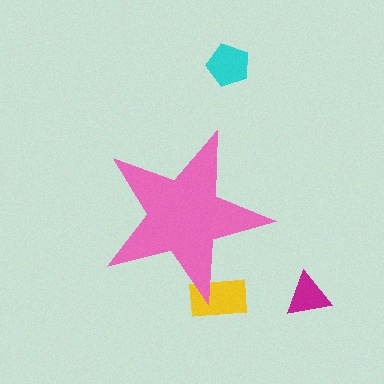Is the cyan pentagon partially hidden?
No, the cyan pentagon is fully visible.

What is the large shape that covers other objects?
A pink star.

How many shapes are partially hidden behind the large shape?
1 shape is partially hidden.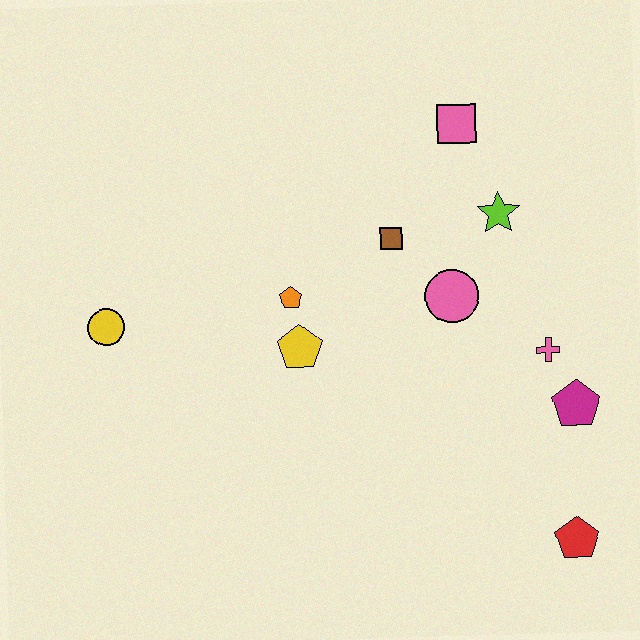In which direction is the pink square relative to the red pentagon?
The pink square is above the red pentagon.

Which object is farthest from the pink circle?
The yellow circle is farthest from the pink circle.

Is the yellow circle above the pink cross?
Yes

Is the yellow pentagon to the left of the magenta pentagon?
Yes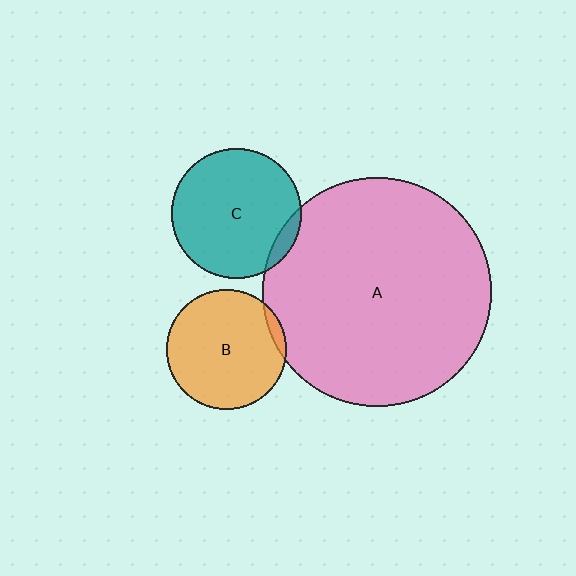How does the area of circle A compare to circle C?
Approximately 3.1 times.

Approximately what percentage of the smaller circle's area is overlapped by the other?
Approximately 5%.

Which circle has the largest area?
Circle A (pink).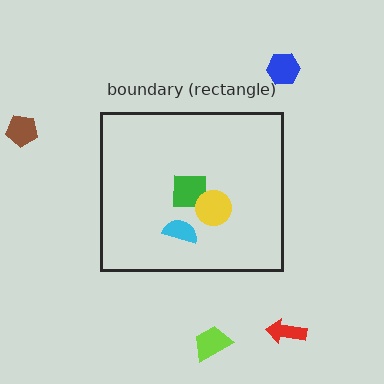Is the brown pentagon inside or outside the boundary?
Outside.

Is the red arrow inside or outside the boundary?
Outside.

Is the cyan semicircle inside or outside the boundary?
Inside.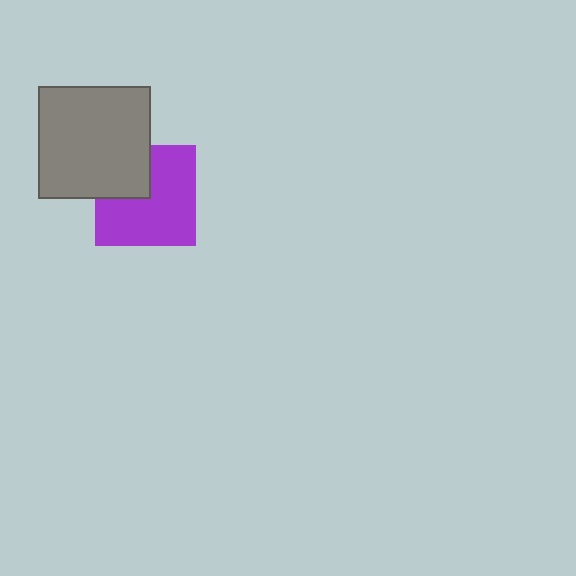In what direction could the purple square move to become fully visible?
The purple square could move toward the lower-right. That would shift it out from behind the gray square entirely.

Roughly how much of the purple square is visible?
Most of it is visible (roughly 70%).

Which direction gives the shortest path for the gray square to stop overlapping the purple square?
Moving toward the upper-left gives the shortest separation.